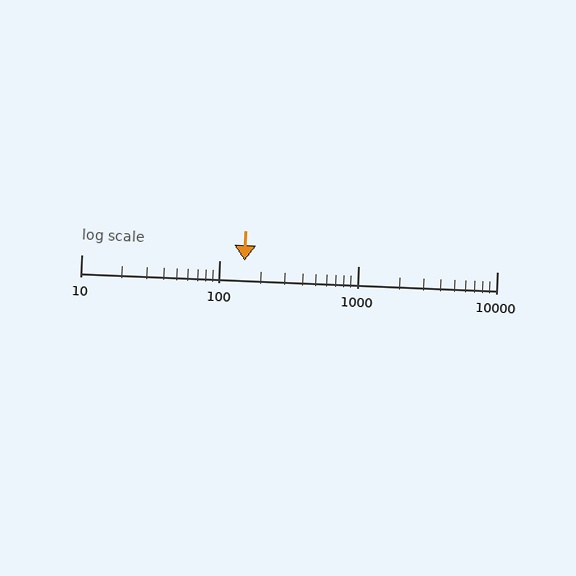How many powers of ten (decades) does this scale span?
The scale spans 3 decades, from 10 to 10000.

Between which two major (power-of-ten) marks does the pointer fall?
The pointer is between 100 and 1000.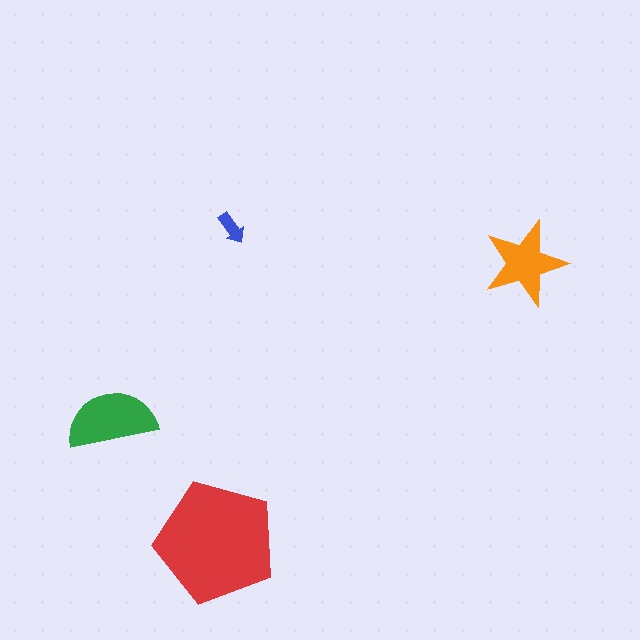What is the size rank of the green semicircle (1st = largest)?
2nd.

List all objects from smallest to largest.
The blue arrow, the orange star, the green semicircle, the red pentagon.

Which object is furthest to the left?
The green semicircle is leftmost.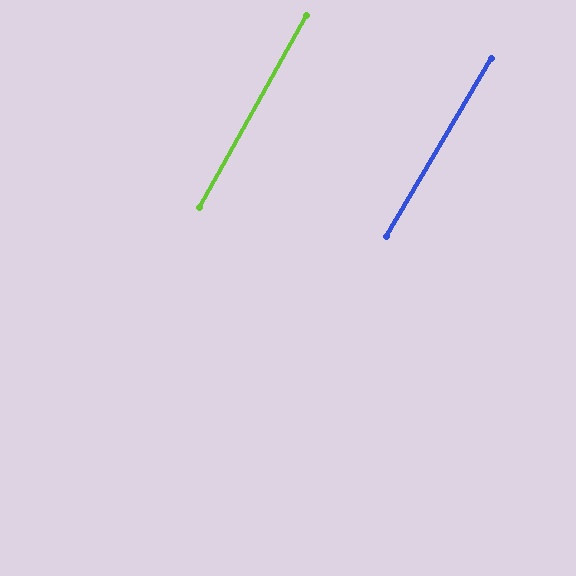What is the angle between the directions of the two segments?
Approximately 1 degree.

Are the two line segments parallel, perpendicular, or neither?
Parallel — their directions differ by only 1.5°.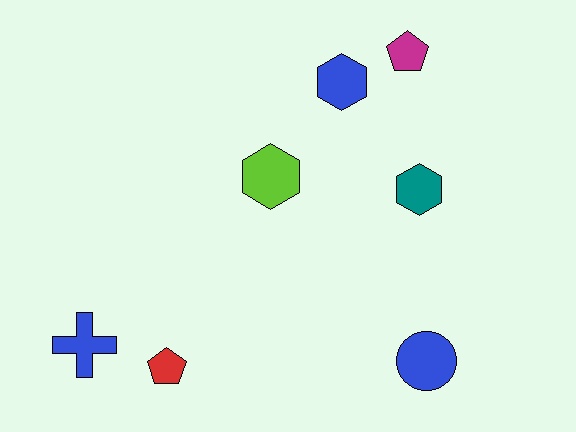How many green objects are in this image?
There are no green objects.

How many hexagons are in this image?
There are 3 hexagons.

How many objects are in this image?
There are 7 objects.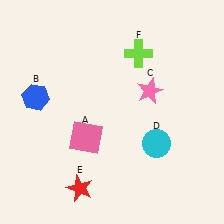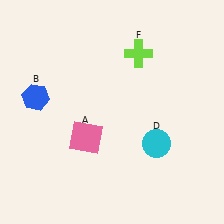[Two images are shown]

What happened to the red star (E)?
The red star (E) was removed in Image 2. It was in the bottom-left area of Image 1.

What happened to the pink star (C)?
The pink star (C) was removed in Image 2. It was in the top-right area of Image 1.